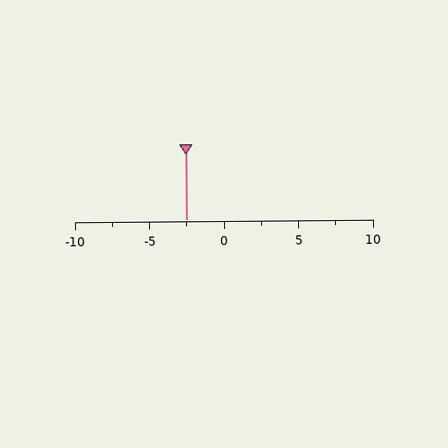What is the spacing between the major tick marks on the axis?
The major ticks are spaced 5 apart.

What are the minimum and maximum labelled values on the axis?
The axis runs from -10 to 10.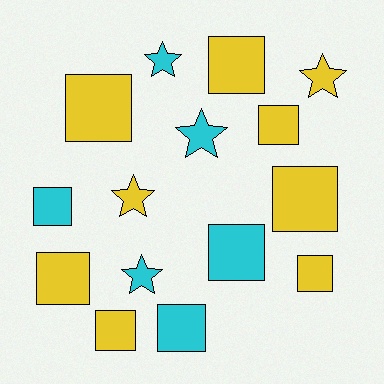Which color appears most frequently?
Yellow, with 9 objects.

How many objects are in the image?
There are 15 objects.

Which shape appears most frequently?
Square, with 10 objects.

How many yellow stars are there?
There are 2 yellow stars.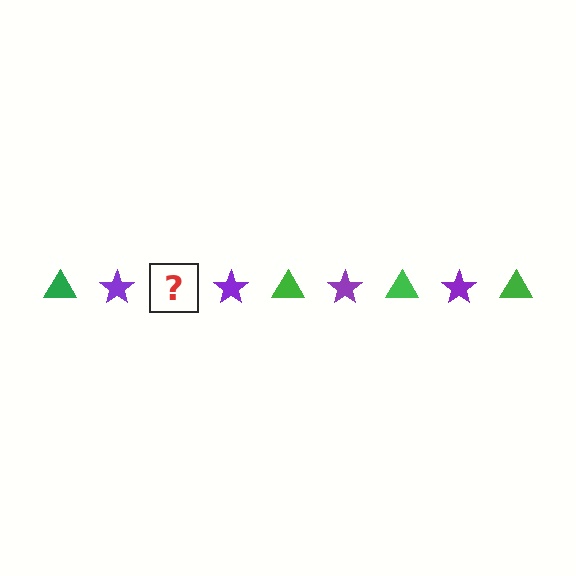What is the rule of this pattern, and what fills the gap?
The rule is that the pattern alternates between green triangle and purple star. The gap should be filled with a green triangle.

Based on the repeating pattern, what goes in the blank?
The blank should be a green triangle.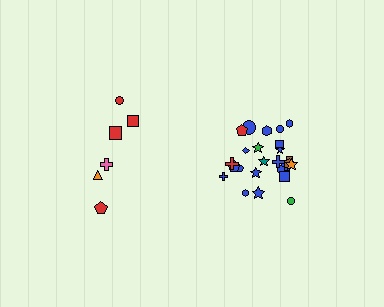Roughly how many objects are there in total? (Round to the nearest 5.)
Roughly 30 objects in total.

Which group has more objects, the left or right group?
The right group.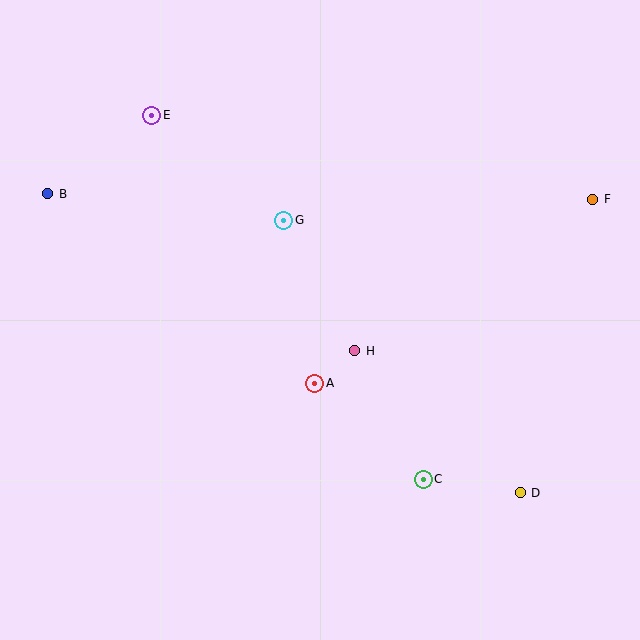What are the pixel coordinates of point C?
Point C is at (423, 479).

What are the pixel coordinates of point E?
Point E is at (152, 115).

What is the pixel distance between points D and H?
The distance between D and H is 218 pixels.